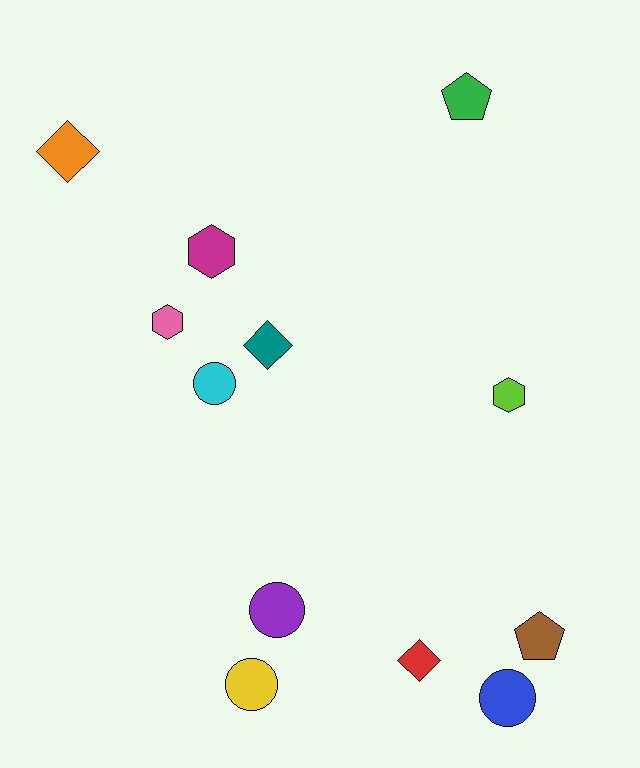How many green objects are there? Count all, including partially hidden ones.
There is 1 green object.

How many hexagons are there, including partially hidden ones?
There are 3 hexagons.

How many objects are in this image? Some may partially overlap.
There are 12 objects.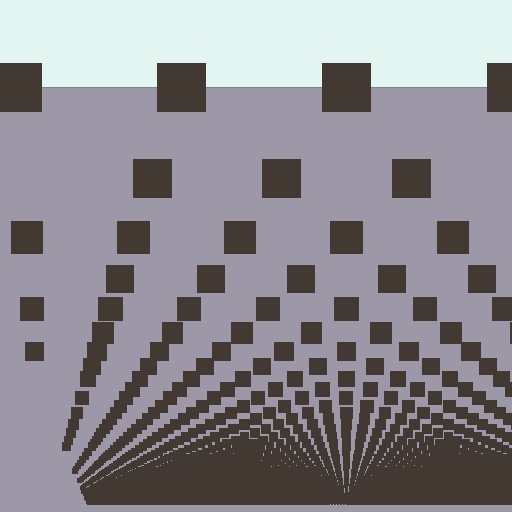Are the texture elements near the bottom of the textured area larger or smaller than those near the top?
Smaller. The gradient is inverted — elements near the bottom are smaller and denser.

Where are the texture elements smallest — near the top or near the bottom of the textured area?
Near the bottom.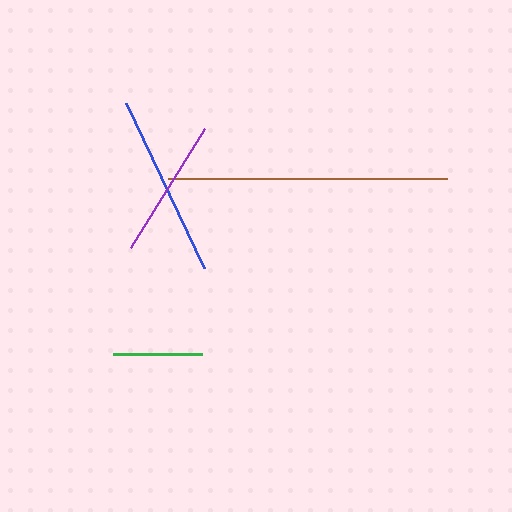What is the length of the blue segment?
The blue segment is approximately 183 pixels long.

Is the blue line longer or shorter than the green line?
The blue line is longer than the green line.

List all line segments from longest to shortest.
From longest to shortest: brown, blue, purple, green.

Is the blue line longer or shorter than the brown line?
The brown line is longer than the blue line.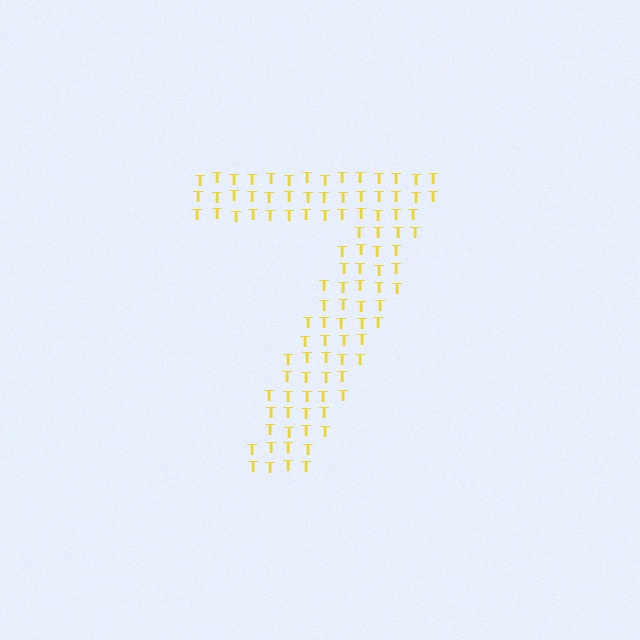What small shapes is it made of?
It is made of small letter T's.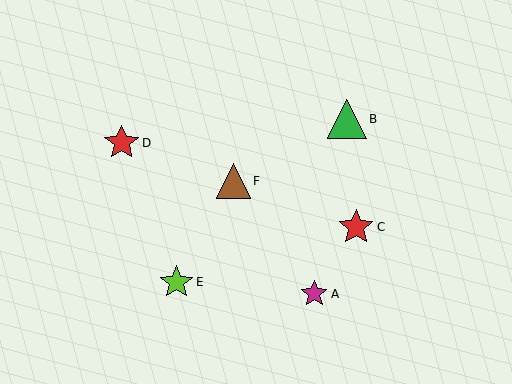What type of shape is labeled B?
Shape B is a green triangle.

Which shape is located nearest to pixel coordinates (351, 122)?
The green triangle (labeled B) at (347, 119) is nearest to that location.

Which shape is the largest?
The green triangle (labeled B) is the largest.